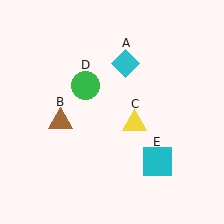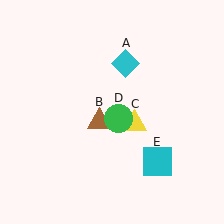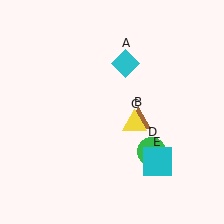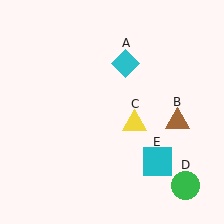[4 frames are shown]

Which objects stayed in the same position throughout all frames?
Cyan diamond (object A) and yellow triangle (object C) and cyan square (object E) remained stationary.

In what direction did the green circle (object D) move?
The green circle (object D) moved down and to the right.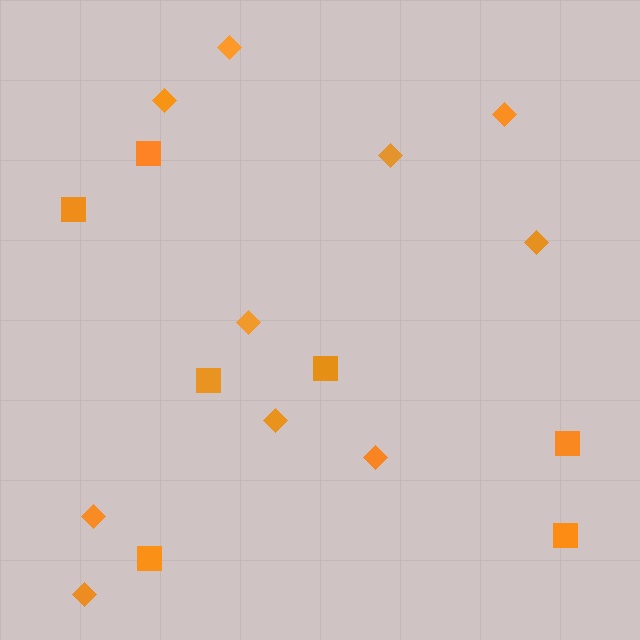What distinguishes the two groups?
There are 2 groups: one group of diamonds (10) and one group of squares (7).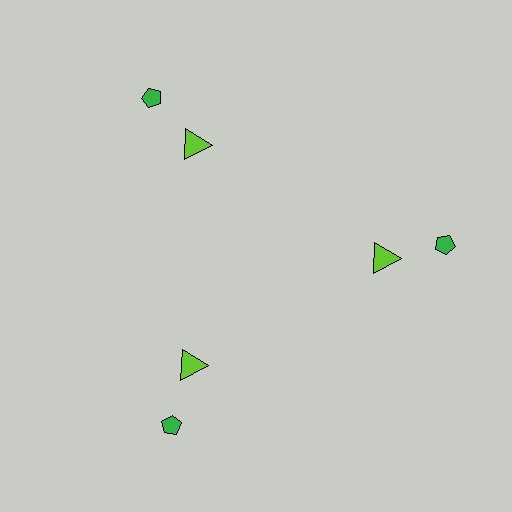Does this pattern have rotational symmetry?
Yes, this pattern has 3-fold rotational symmetry. It looks the same after rotating 120 degrees around the center.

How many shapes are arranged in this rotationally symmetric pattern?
There are 6 shapes, arranged in 3 groups of 2.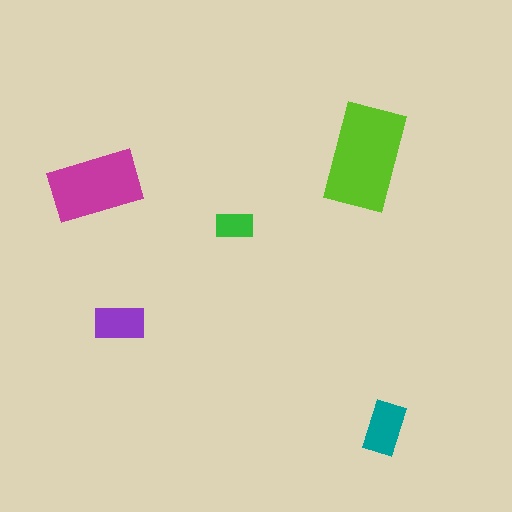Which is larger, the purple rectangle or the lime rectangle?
The lime one.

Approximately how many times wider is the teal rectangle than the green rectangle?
About 1.5 times wider.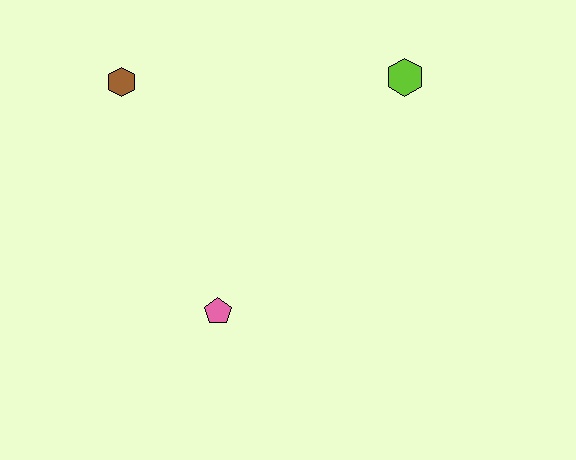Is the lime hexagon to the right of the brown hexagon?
Yes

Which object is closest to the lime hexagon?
The brown hexagon is closest to the lime hexagon.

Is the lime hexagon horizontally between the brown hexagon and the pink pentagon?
No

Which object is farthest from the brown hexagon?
The lime hexagon is farthest from the brown hexagon.